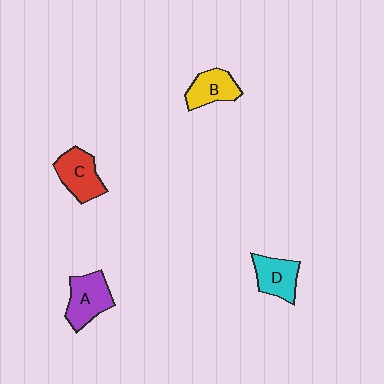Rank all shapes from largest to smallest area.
From largest to smallest: A (purple), C (red), D (cyan), B (yellow).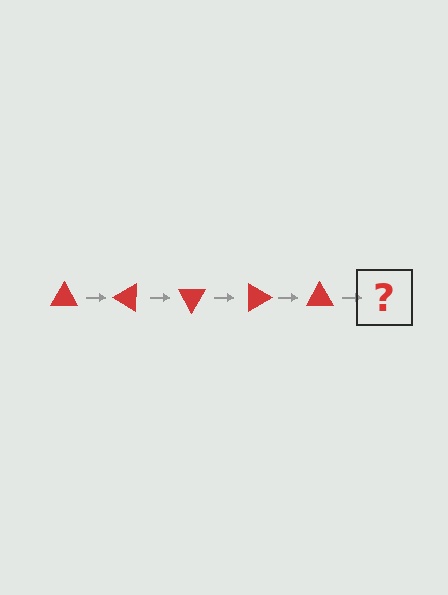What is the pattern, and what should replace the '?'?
The pattern is that the triangle rotates 30 degrees each step. The '?' should be a red triangle rotated 150 degrees.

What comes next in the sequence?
The next element should be a red triangle rotated 150 degrees.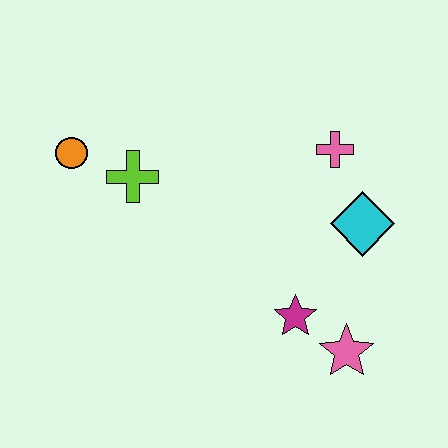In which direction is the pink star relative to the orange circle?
The pink star is to the right of the orange circle.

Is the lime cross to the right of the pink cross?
No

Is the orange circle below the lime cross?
No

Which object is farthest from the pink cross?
The orange circle is farthest from the pink cross.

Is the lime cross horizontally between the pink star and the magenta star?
No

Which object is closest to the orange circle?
The lime cross is closest to the orange circle.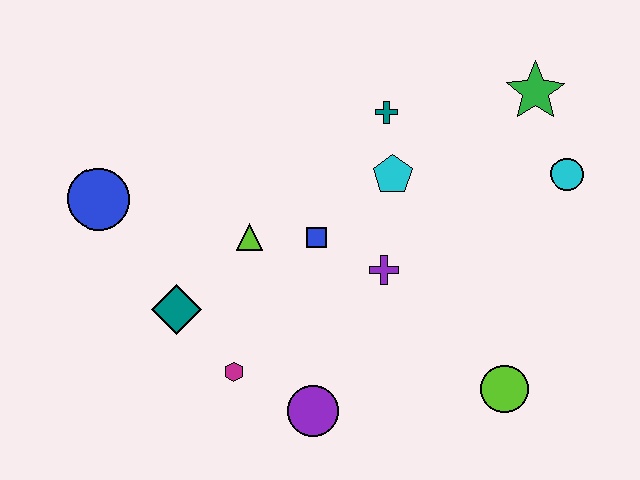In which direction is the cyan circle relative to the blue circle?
The cyan circle is to the right of the blue circle.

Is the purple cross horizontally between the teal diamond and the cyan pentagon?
Yes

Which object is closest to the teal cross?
The cyan pentagon is closest to the teal cross.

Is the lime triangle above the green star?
No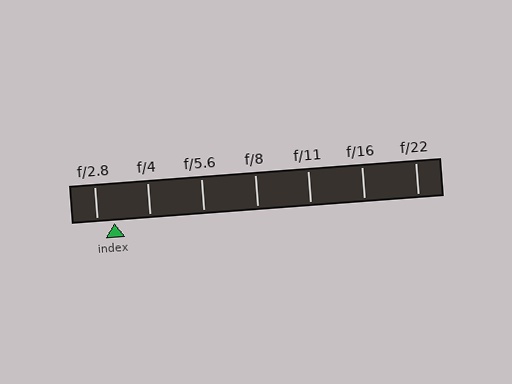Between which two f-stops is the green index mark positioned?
The index mark is between f/2.8 and f/4.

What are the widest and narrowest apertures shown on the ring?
The widest aperture shown is f/2.8 and the narrowest is f/22.